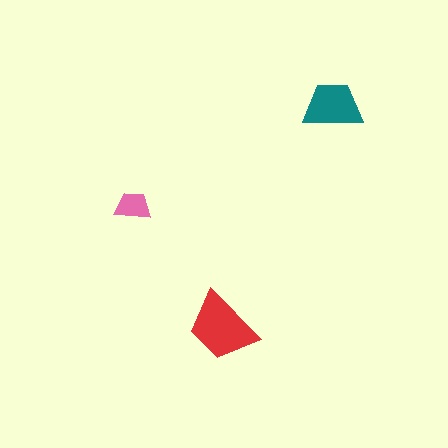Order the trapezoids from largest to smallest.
the red one, the teal one, the pink one.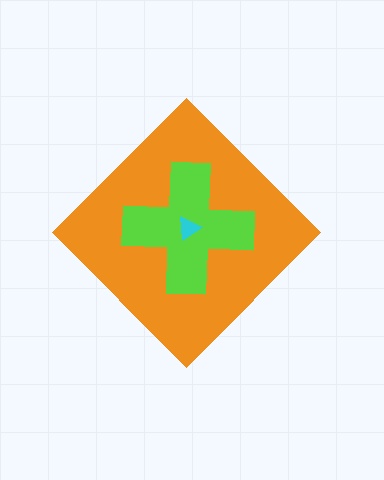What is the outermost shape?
The orange diamond.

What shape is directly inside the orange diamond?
The lime cross.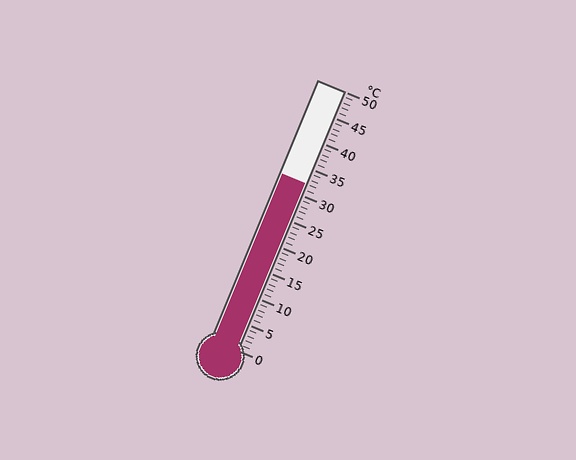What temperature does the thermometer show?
The thermometer shows approximately 32°C.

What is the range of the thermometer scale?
The thermometer scale ranges from 0°C to 50°C.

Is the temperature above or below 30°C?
The temperature is above 30°C.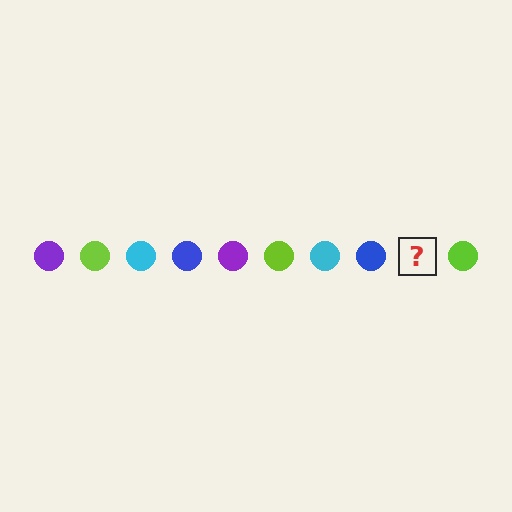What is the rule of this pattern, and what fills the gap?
The rule is that the pattern cycles through purple, lime, cyan, blue circles. The gap should be filled with a purple circle.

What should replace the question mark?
The question mark should be replaced with a purple circle.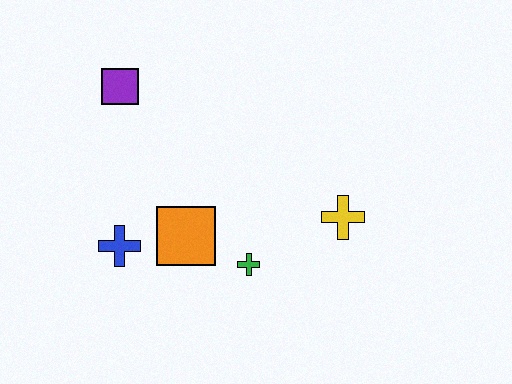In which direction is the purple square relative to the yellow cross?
The purple square is to the left of the yellow cross.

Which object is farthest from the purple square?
The yellow cross is farthest from the purple square.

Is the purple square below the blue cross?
No